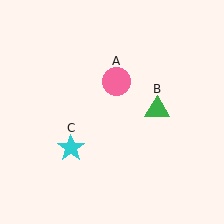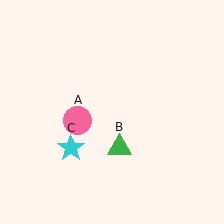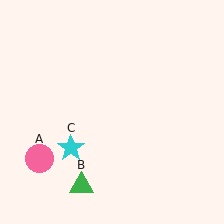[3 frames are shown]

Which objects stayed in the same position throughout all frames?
Cyan star (object C) remained stationary.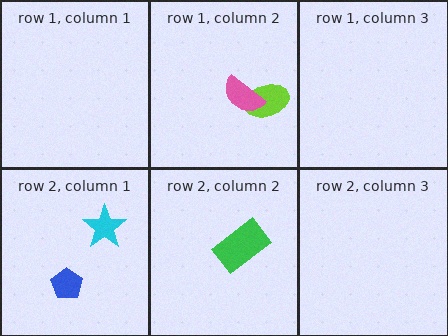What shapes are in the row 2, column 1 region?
The cyan star, the blue pentagon.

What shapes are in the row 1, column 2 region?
The lime ellipse, the pink semicircle.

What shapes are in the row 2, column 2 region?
The green rectangle.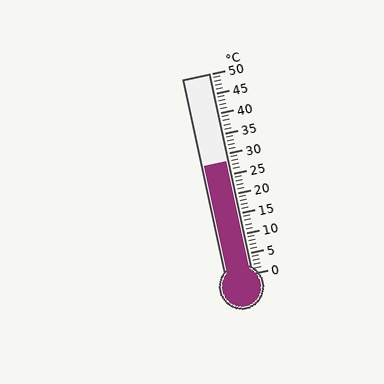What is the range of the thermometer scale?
The thermometer scale ranges from 0°C to 50°C.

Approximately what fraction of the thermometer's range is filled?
The thermometer is filled to approximately 55% of its range.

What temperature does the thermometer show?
The thermometer shows approximately 28°C.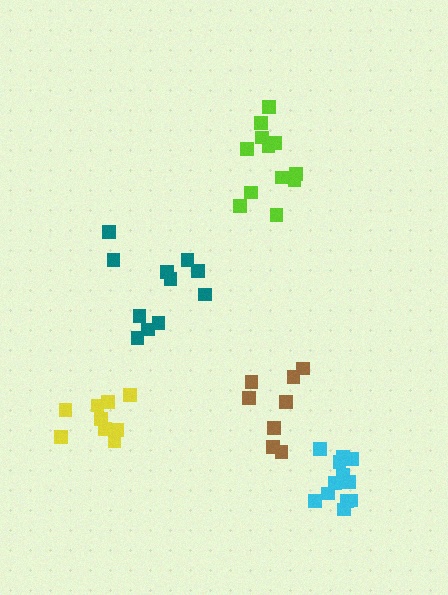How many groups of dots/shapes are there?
There are 5 groups.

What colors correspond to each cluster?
The clusters are colored: cyan, lime, teal, yellow, brown.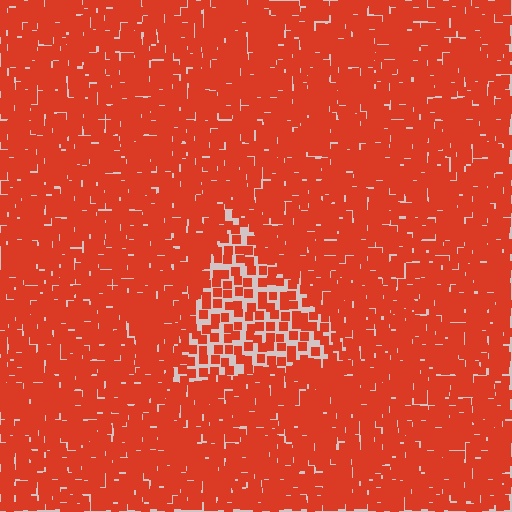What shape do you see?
I see a triangle.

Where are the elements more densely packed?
The elements are more densely packed outside the triangle boundary.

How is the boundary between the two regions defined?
The boundary is defined by a change in element density (approximately 2.2x ratio). All elements are the same color, size, and shape.